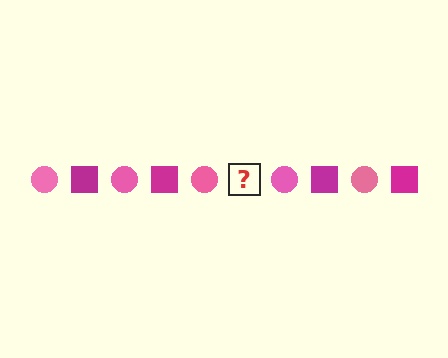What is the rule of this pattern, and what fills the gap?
The rule is that the pattern alternates between pink circle and magenta square. The gap should be filled with a magenta square.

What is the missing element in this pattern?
The missing element is a magenta square.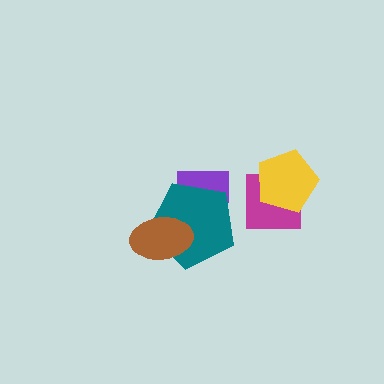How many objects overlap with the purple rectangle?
1 object overlaps with the purple rectangle.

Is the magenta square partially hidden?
Yes, it is partially covered by another shape.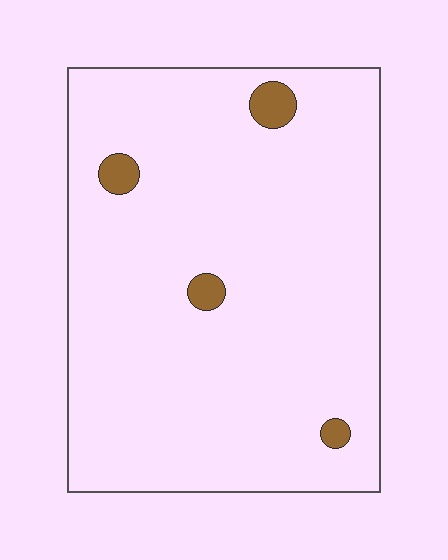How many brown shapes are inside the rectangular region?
4.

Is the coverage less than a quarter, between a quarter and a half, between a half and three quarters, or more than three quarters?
Less than a quarter.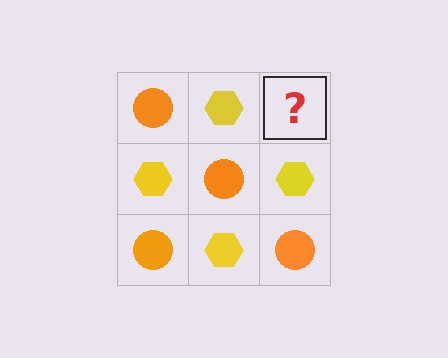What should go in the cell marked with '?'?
The missing cell should contain an orange circle.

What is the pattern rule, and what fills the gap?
The rule is that it alternates orange circle and yellow hexagon in a checkerboard pattern. The gap should be filled with an orange circle.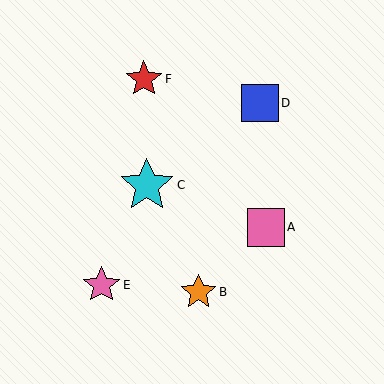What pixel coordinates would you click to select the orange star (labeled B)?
Click at (198, 292) to select the orange star B.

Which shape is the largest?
The cyan star (labeled C) is the largest.